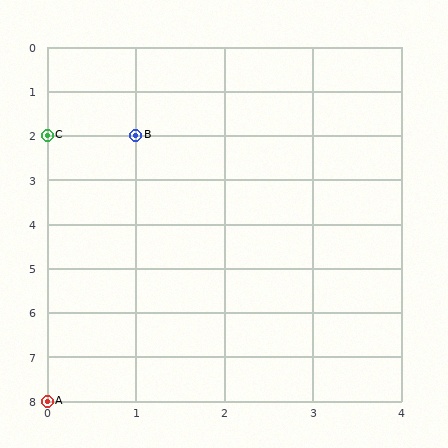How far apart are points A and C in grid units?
Points A and C are 6 rows apart.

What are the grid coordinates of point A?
Point A is at grid coordinates (0, 8).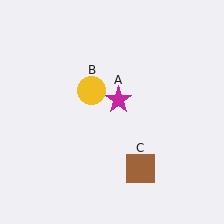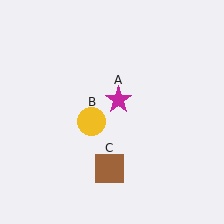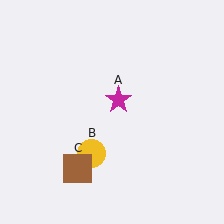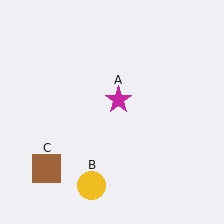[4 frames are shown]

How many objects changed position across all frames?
2 objects changed position: yellow circle (object B), brown square (object C).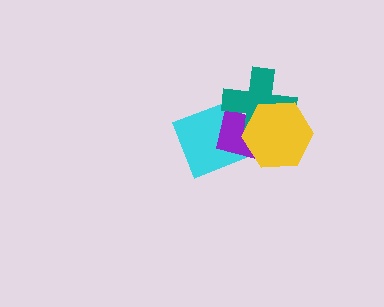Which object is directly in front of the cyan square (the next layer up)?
The purple square is directly in front of the cyan square.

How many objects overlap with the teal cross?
3 objects overlap with the teal cross.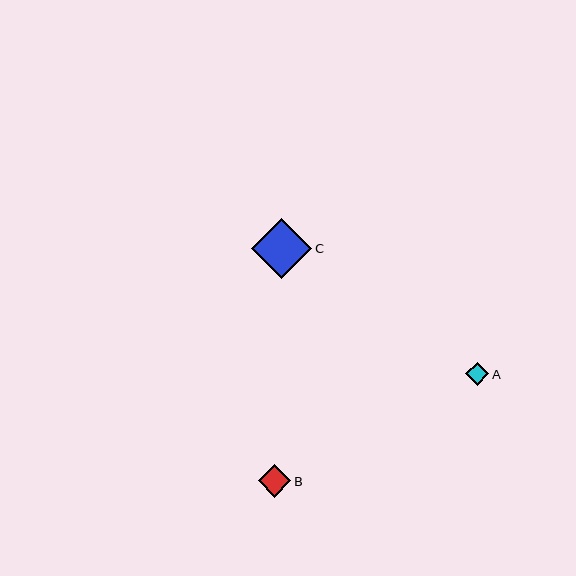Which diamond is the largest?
Diamond C is the largest with a size of approximately 60 pixels.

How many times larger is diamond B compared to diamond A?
Diamond B is approximately 1.4 times the size of diamond A.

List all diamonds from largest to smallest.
From largest to smallest: C, B, A.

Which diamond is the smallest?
Diamond A is the smallest with a size of approximately 23 pixels.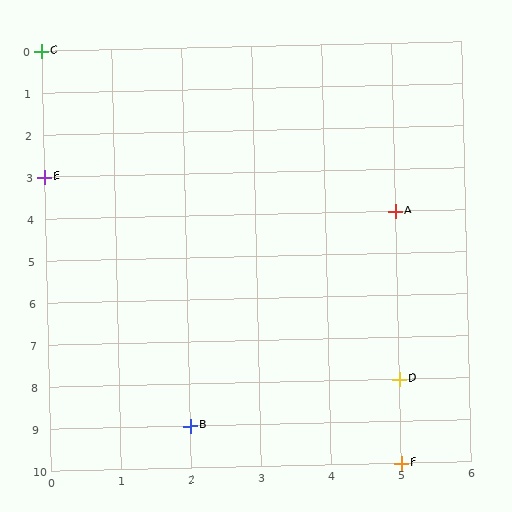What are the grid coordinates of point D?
Point D is at grid coordinates (5, 8).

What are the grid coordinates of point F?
Point F is at grid coordinates (5, 10).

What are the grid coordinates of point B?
Point B is at grid coordinates (2, 9).